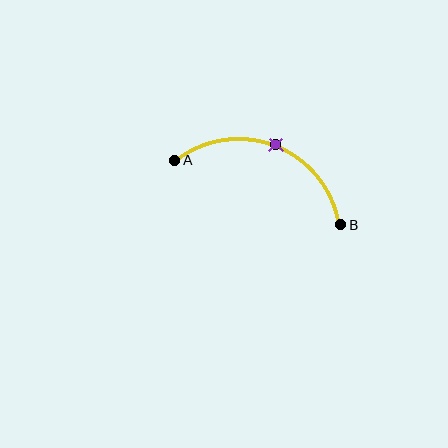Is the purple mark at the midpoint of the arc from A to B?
Yes. The purple mark lies on the arc at equal arc-length from both A and B — it is the arc midpoint.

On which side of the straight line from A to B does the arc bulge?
The arc bulges above the straight line connecting A and B.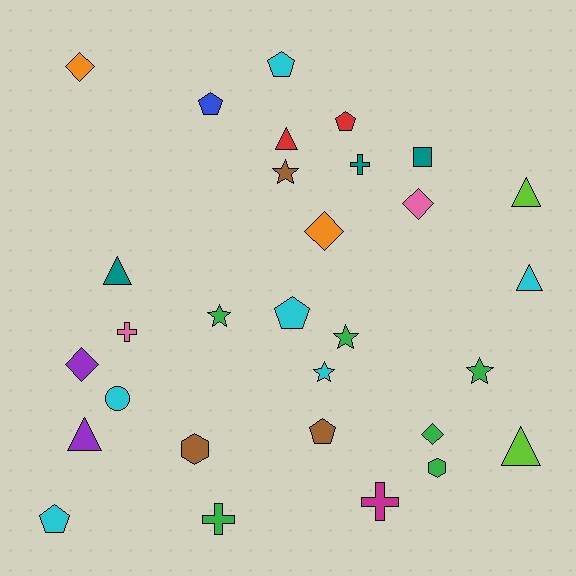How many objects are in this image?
There are 30 objects.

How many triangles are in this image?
There are 6 triangles.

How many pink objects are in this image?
There are 2 pink objects.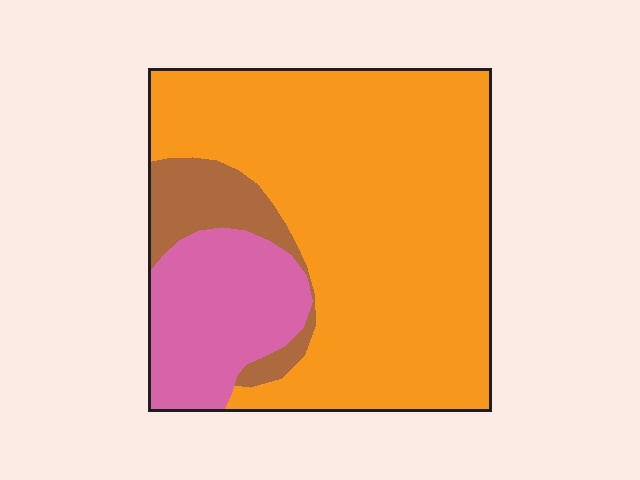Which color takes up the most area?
Orange, at roughly 70%.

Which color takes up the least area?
Brown, at roughly 10%.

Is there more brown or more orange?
Orange.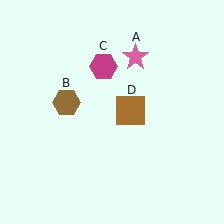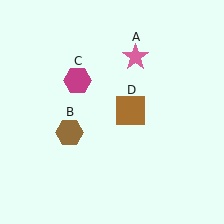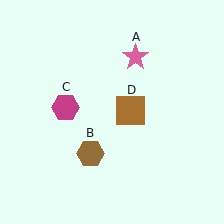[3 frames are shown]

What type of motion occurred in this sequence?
The brown hexagon (object B), magenta hexagon (object C) rotated counterclockwise around the center of the scene.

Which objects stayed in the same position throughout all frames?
Pink star (object A) and brown square (object D) remained stationary.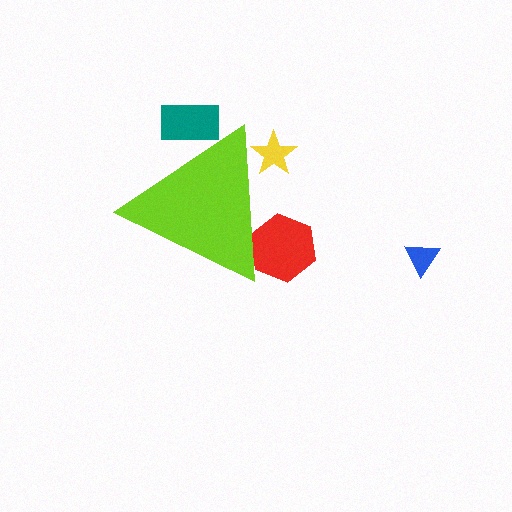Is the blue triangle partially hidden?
No, the blue triangle is fully visible.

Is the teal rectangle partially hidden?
Yes, the teal rectangle is partially hidden behind the lime triangle.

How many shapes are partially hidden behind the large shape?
3 shapes are partially hidden.